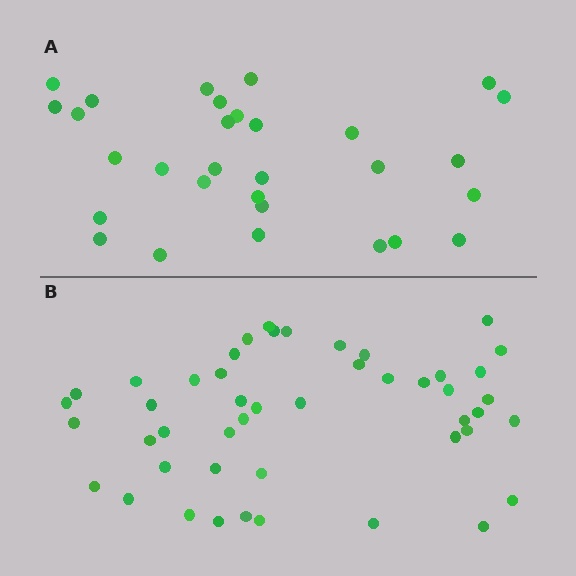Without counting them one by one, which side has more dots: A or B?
Region B (the bottom region) has more dots.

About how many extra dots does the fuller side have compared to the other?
Region B has approximately 15 more dots than region A.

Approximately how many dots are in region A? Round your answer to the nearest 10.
About 30 dots.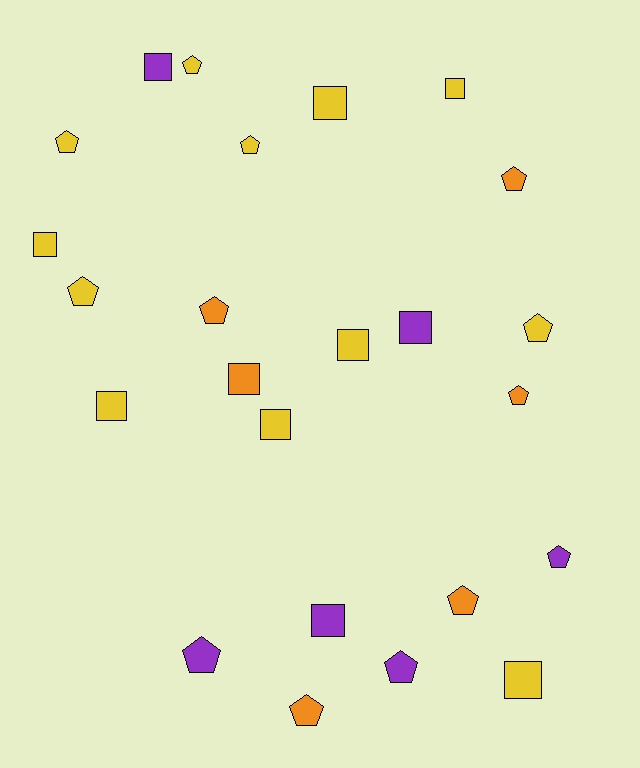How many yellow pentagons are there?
There are 5 yellow pentagons.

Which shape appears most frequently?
Pentagon, with 13 objects.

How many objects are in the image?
There are 24 objects.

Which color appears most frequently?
Yellow, with 12 objects.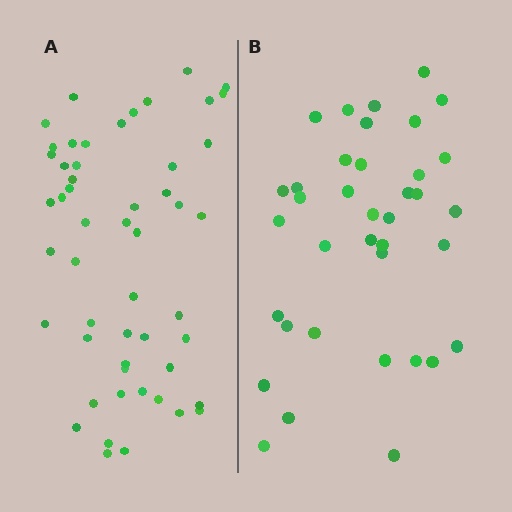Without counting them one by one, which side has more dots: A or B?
Region A (the left region) has more dots.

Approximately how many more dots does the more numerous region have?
Region A has approximately 15 more dots than region B.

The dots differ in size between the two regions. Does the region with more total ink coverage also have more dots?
No. Region B has more total ink coverage because its dots are larger, but region A actually contains more individual dots. Total area can be misleading — the number of items is what matters here.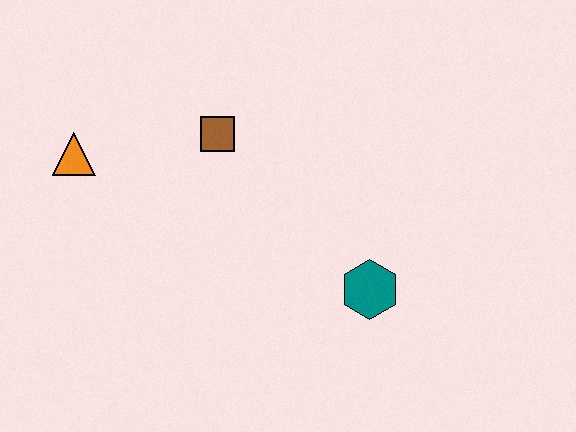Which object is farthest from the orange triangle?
The teal hexagon is farthest from the orange triangle.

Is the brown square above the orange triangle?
Yes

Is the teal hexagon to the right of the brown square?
Yes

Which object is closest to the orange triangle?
The brown square is closest to the orange triangle.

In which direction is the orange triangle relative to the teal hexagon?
The orange triangle is to the left of the teal hexagon.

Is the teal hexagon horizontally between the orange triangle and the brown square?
No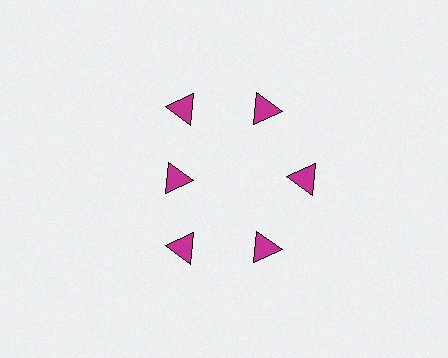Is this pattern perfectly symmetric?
No. The 6 magenta triangles are arranged in a ring, but one element near the 9 o'clock position is pulled inward toward the center, breaking the 6-fold rotational symmetry.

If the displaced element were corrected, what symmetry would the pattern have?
It would have 6-fold rotational symmetry — the pattern would map onto itself every 60 degrees.